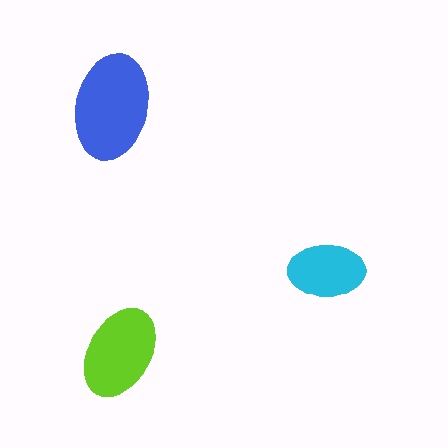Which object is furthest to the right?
The cyan ellipse is rightmost.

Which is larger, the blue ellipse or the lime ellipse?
The blue one.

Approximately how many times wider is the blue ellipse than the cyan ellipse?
About 1.5 times wider.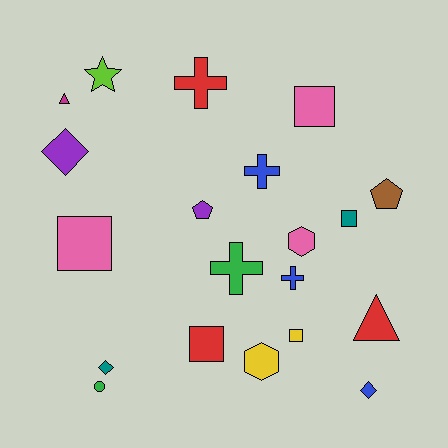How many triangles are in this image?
There are 2 triangles.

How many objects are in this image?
There are 20 objects.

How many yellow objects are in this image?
There are 2 yellow objects.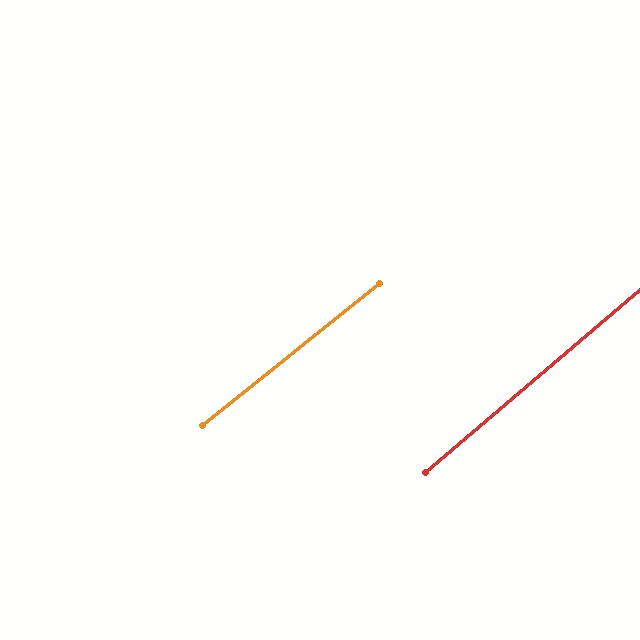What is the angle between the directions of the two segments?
Approximately 2 degrees.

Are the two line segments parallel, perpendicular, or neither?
Parallel — their directions differ by only 1.7°.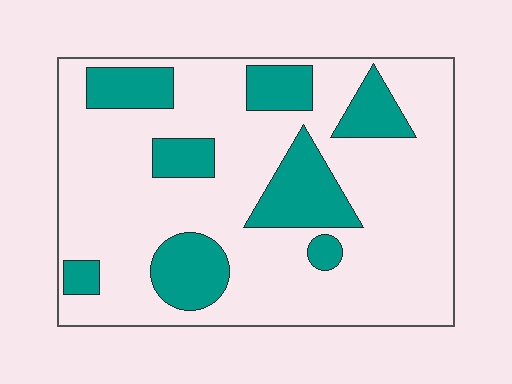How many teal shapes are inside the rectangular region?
8.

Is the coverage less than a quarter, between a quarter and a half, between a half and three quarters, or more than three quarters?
Less than a quarter.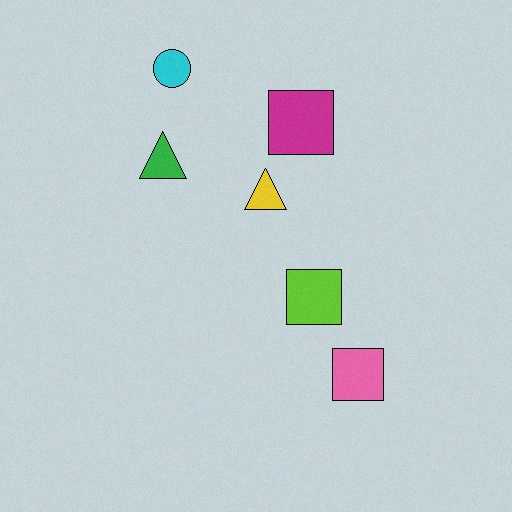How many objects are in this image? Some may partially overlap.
There are 6 objects.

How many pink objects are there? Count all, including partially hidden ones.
There is 1 pink object.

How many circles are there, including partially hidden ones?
There is 1 circle.